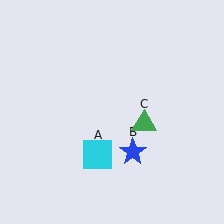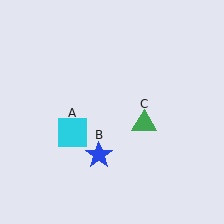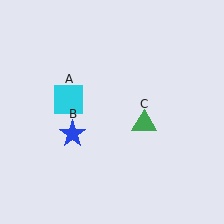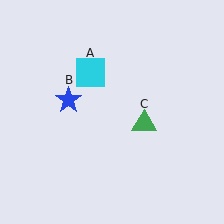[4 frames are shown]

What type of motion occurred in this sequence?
The cyan square (object A), blue star (object B) rotated clockwise around the center of the scene.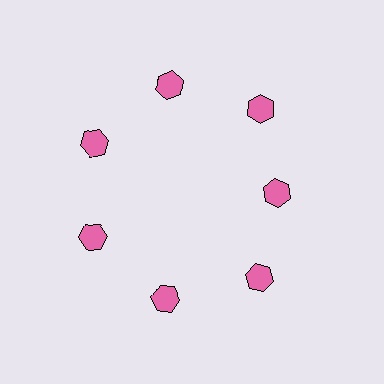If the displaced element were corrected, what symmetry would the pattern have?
It would have 7-fold rotational symmetry — the pattern would map onto itself every 51 degrees.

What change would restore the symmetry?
The symmetry would be restored by moving it outward, back onto the ring so that all 7 hexagons sit at equal angles and equal distance from the center.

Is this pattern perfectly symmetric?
No. The 7 pink hexagons are arranged in a ring, but one element near the 3 o'clock position is pulled inward toward the center, breaking the 7-fold rotational symmetry.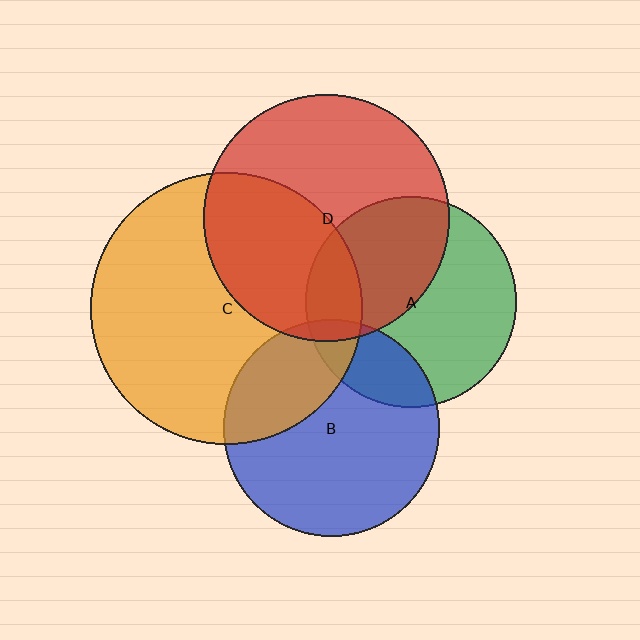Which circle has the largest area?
Circle C (orange).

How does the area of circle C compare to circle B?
Approximately 1.6 times.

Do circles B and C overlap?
Yes.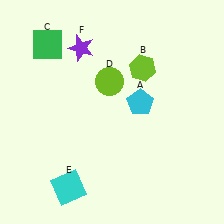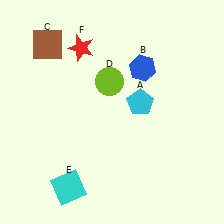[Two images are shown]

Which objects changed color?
B changed from lime to blue. C changed from green to brown. F changed from purple to red.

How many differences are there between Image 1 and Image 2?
There are 3 differences between the two images.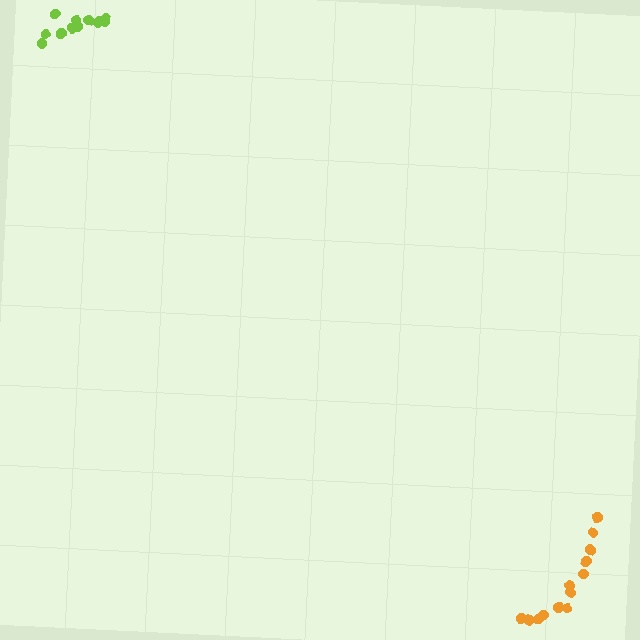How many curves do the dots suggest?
There are 2 distinct paths.